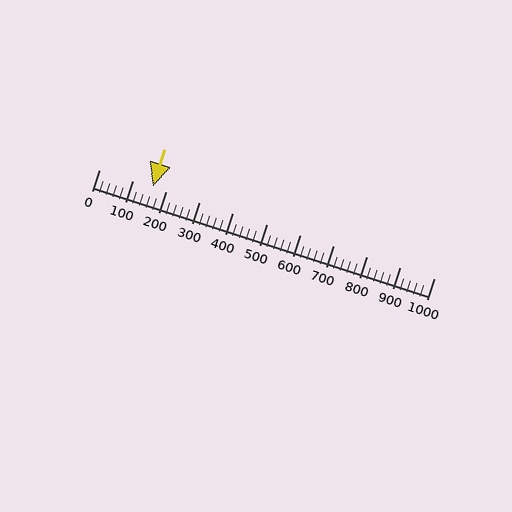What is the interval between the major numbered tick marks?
The major tick marks are spaced 100 units apart.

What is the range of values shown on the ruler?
The ruler shows values from 0 to 1000.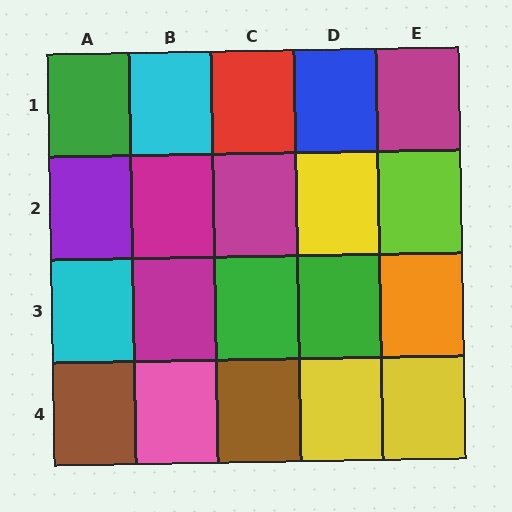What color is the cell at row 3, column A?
Cyan.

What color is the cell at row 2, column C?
Magenta.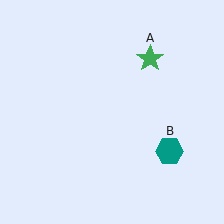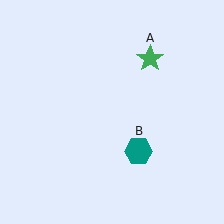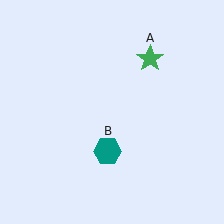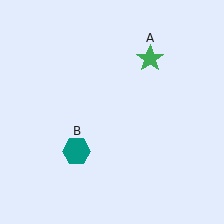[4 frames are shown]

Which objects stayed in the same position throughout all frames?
Green star (object A) remained stationary.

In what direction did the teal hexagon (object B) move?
The teal hexagon (object B) moved left.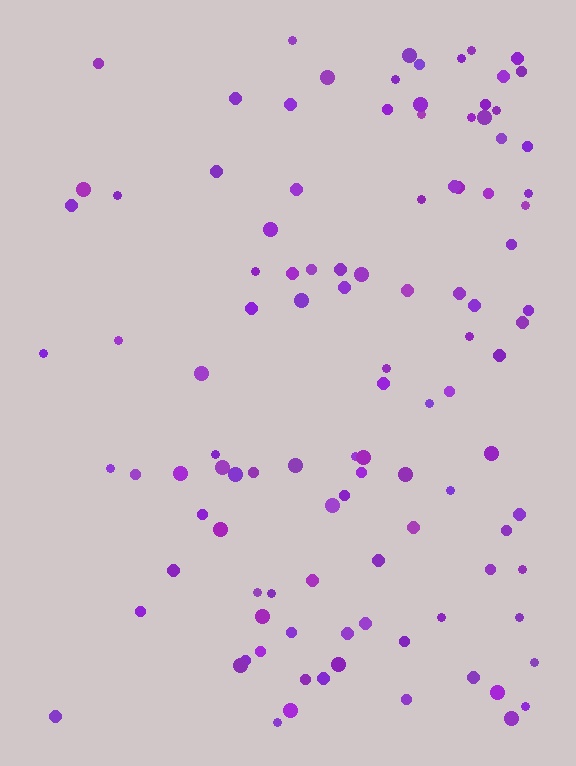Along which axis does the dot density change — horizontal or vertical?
Horizontal.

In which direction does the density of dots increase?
From left to right, with the right side densest.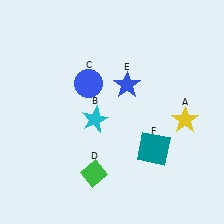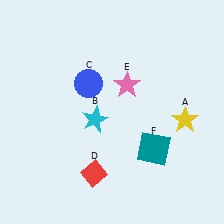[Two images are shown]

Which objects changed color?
D changed from green to red. E changed from blue to pink.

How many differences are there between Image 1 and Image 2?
There are 2 differences between the two images.